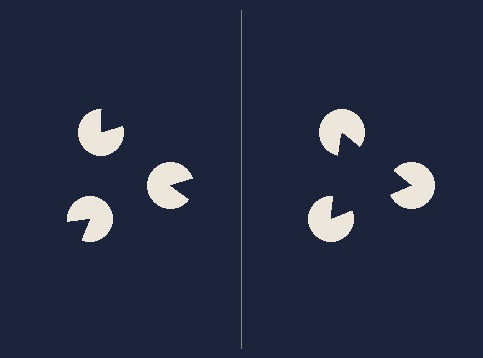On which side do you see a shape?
An illusory triangle appears on the right side. On the left side the wedge cuts are rotated, so no coherent shape forms.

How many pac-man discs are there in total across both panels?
6 — 3 on each side.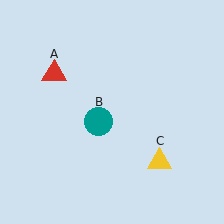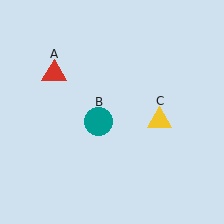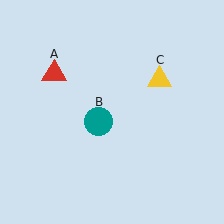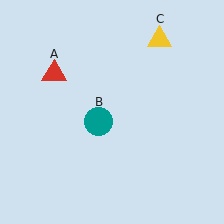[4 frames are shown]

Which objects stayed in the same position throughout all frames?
Red triangle (object A) and teal circle (object B) remained stationary.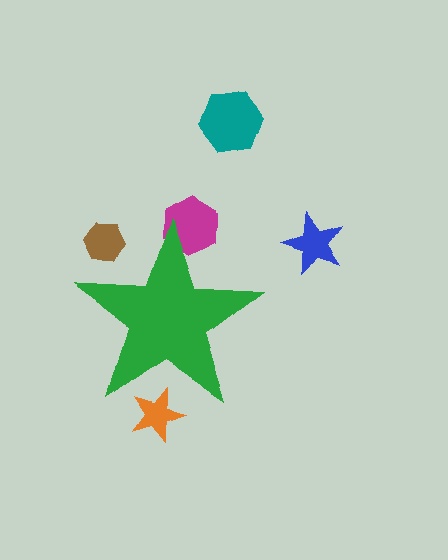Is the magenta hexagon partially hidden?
Yes, the magenta hexagon is partially hidden behind the green star.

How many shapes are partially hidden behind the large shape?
3 shapes are partially hidden.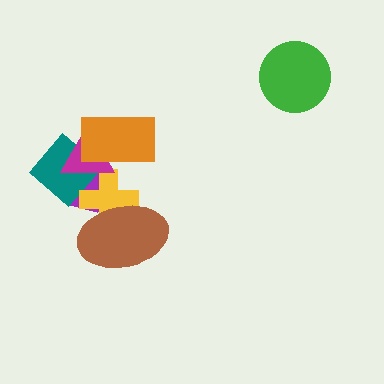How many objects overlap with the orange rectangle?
2 objects overlap with the orange rectangle.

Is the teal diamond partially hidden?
Yes, it is partially covered by another shape.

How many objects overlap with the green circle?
0 objects overlap with the green circle.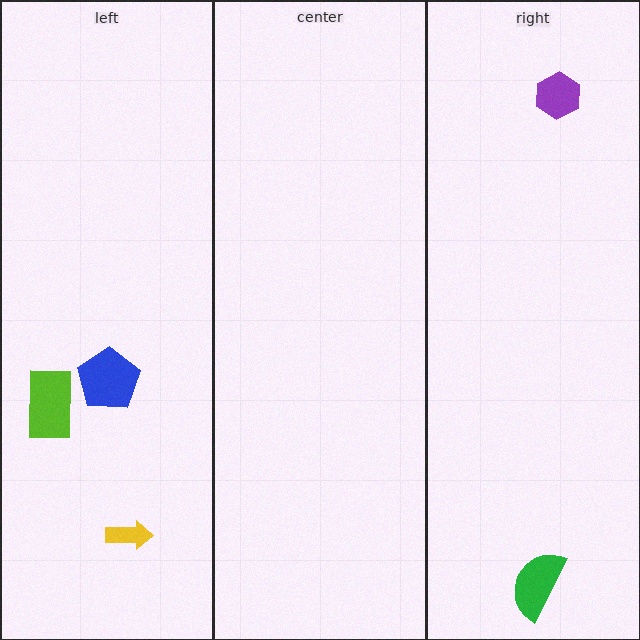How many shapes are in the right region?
2.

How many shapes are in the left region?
3.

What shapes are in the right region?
The purple hexagon, the green semicircle.